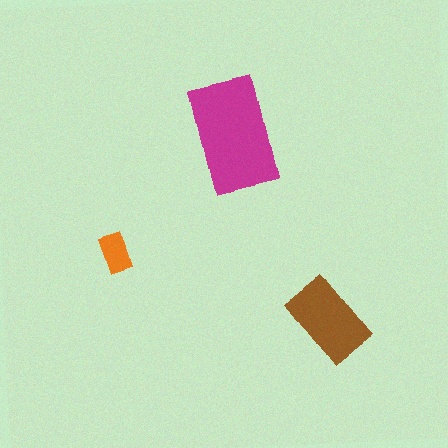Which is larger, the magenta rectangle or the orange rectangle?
The magenta one.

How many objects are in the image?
There are 3 objects in the image.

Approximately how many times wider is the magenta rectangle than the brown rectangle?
About 1.5 times wider.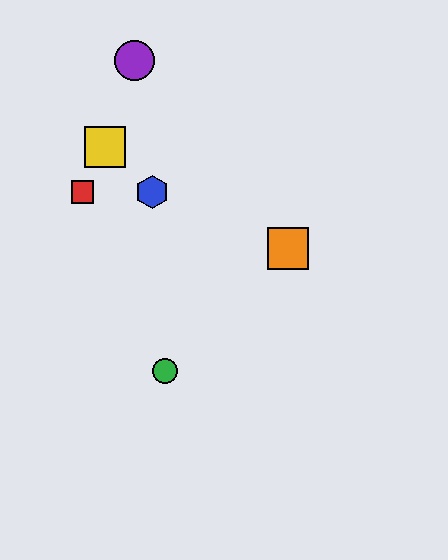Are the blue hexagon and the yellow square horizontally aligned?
No, the blue hexagon is at y≈192 and the yellow square is at y≈147.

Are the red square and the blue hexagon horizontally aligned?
Yes, both are at y≈192.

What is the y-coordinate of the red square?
The red square is at y≈192.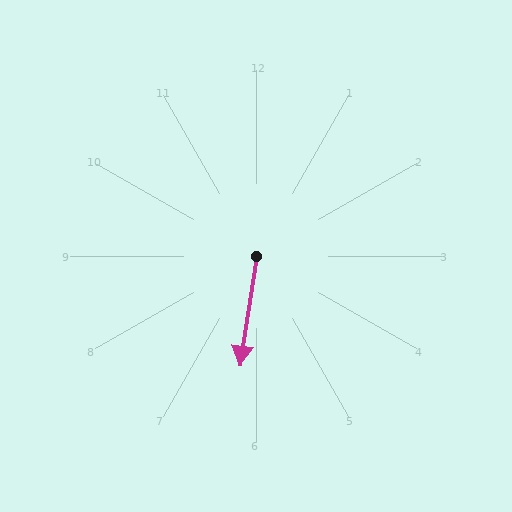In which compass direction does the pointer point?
South.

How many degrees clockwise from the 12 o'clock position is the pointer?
Approximately 188 degrees.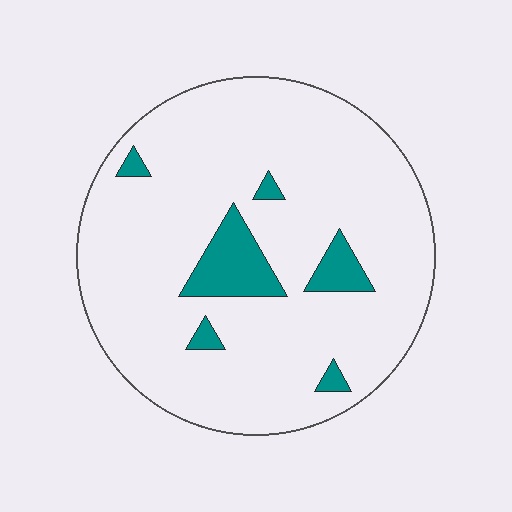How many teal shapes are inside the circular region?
6.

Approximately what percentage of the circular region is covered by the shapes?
Approximately 10%.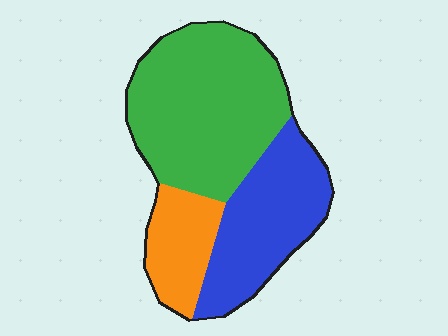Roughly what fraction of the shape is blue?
Blue covers 32% of the shape.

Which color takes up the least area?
Orange, at roughly 15%.